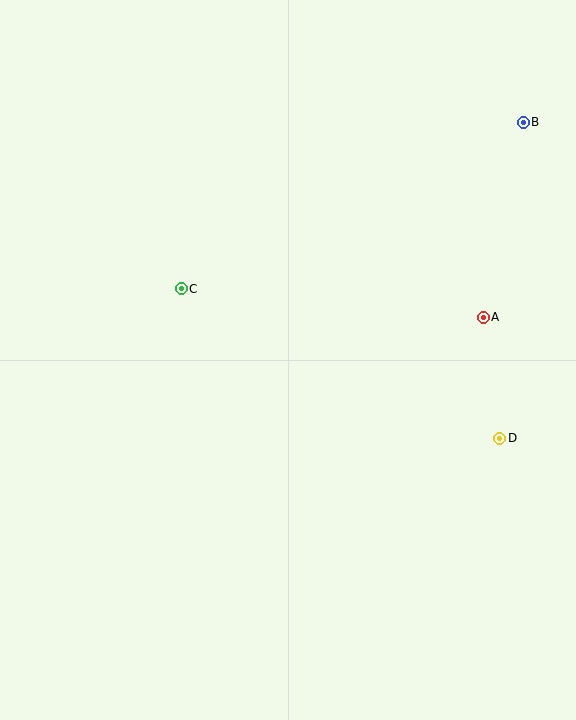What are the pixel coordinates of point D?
Point D is at (500, 438).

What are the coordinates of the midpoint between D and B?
The midpoint between D and B is at (511, 280).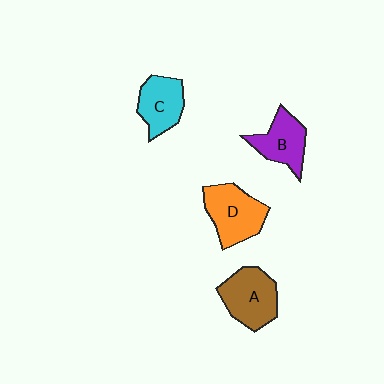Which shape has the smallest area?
Shape C (cyan).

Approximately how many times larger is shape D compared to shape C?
Approximately 1.3 times.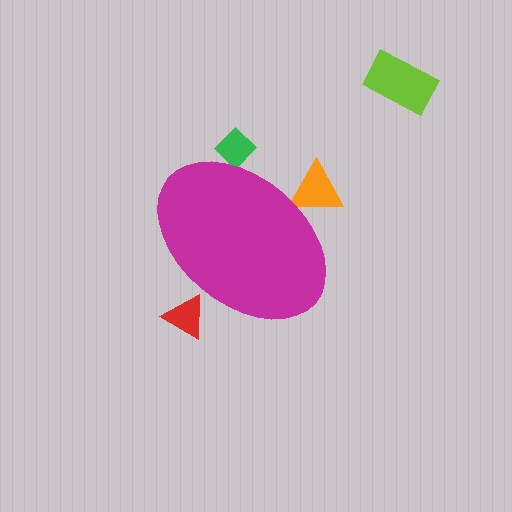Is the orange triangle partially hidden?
Yes, the orange triangle is partially hidden behind the magenta ellipse.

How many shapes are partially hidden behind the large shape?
3 shapes are partially hidden.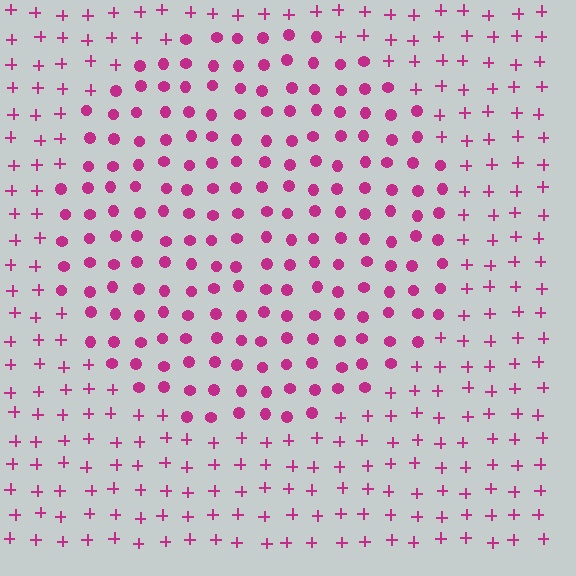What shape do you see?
I see a circle.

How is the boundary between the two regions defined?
The boundary is defined by a change in element shape: circles inside vs. plus signs outside. All elements share the same color and spacing.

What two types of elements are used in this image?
The image uses circles inside the circle region and plus signs outside it.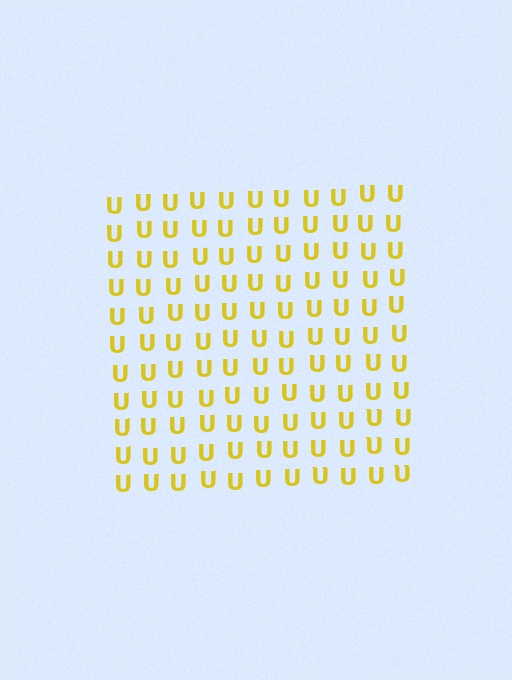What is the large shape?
The large shape is a square.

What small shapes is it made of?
It is made of small letter U's.